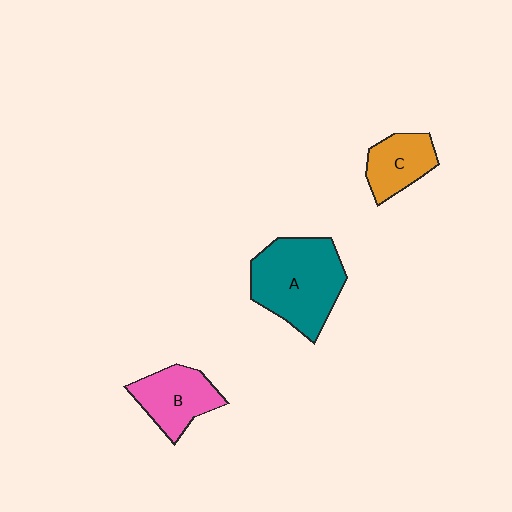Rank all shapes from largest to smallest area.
From largest to smallest: A (teal), B (pink), C (orange).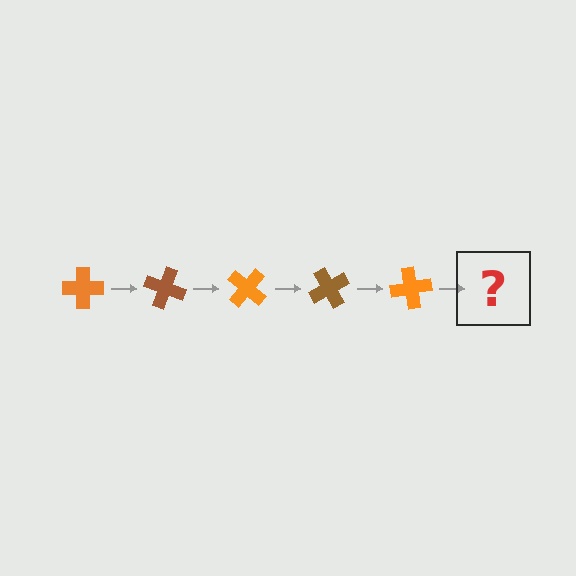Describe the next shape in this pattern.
It should be a brown cross, rotated 100 degrees from the start.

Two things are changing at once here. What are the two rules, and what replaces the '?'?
The two rules are that it rotates 20 degrees each step and the color cycles through orange and brown. The '?' should be a brown cross, rotated 100 degrees from the start.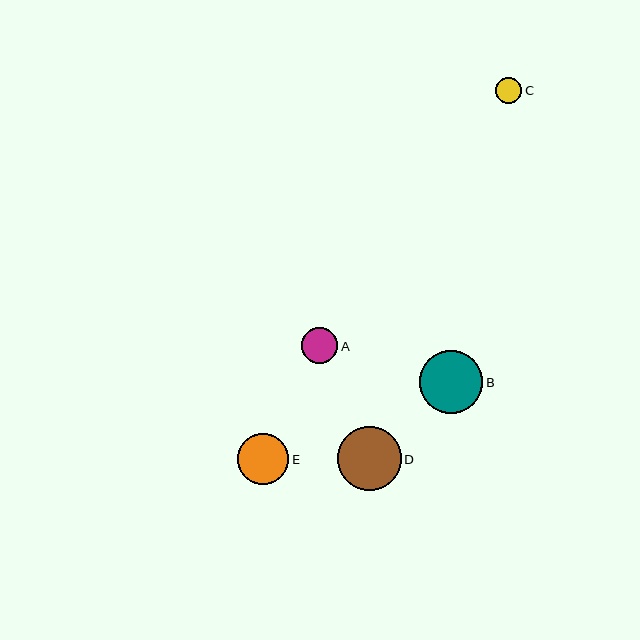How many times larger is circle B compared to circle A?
Circle B is approximately 1.8 times the size of circle A.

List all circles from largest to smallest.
From largest to smallest: D, B, E, A, C.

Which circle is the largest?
Circle D is the largest with a size of approximately 64 pixels.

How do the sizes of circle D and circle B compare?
Circle D and circle B are approximately the same size.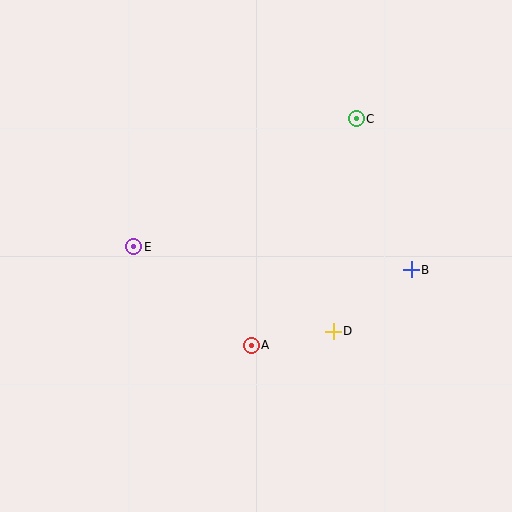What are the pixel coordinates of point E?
Point E is at (134, 247).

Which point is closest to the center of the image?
Point A at (251, 345) is closest to the center.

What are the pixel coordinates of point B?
Point B is at (411, 270).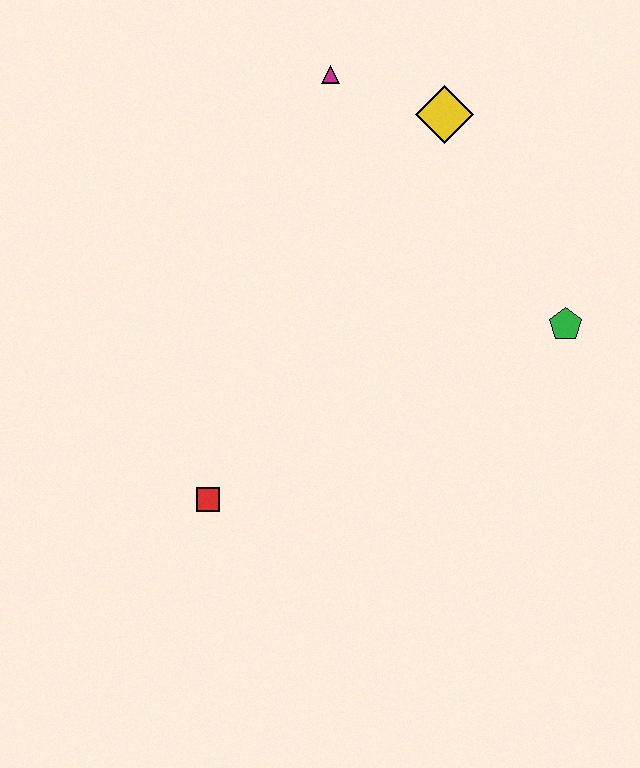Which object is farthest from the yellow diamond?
The red square is farthest from the yellow diamond.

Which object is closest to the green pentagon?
The yellow diamond is closest to the green pentagon.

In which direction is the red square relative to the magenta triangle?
The red square is below the magenta triangle.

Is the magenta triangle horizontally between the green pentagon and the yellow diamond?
No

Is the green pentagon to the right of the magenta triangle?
Yes